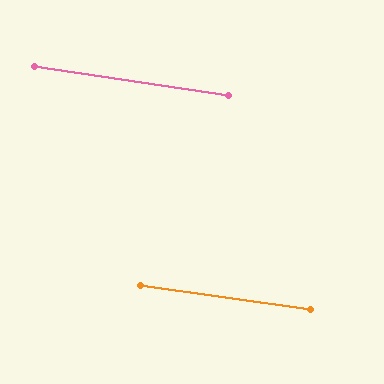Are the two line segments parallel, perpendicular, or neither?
Parallel — their directions differ by only 0.6°.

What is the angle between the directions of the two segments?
Approximately 1 degree.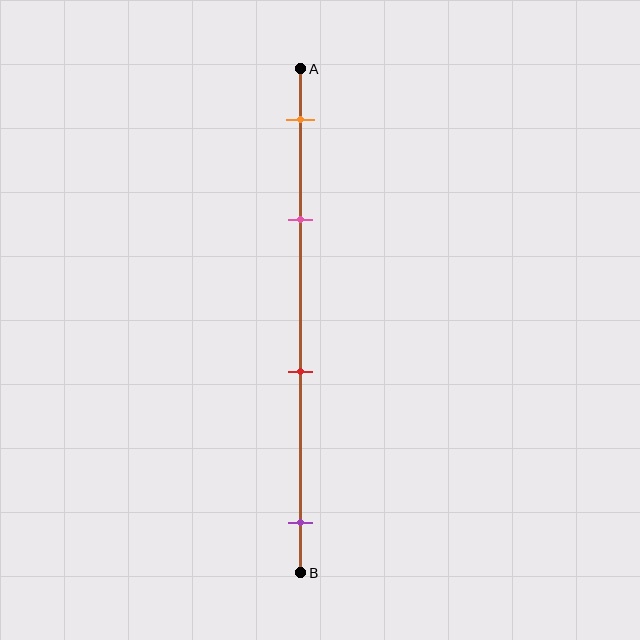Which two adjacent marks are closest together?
The orange and pink marks are the closest adjacent pair.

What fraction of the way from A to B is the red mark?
The red mark is approximately 60% (0.6) of the way from A to B.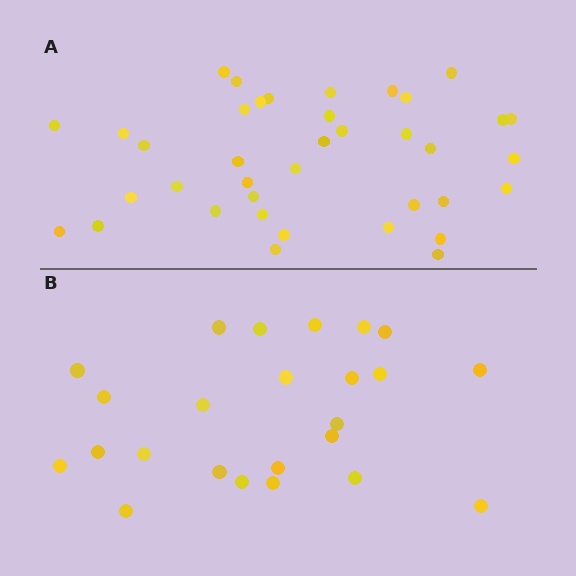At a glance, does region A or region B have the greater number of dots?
Region A (the top region) has more dots.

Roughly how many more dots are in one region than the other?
Region A has approximately 15 more dots than region B.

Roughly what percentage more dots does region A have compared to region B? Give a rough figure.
About 60% more.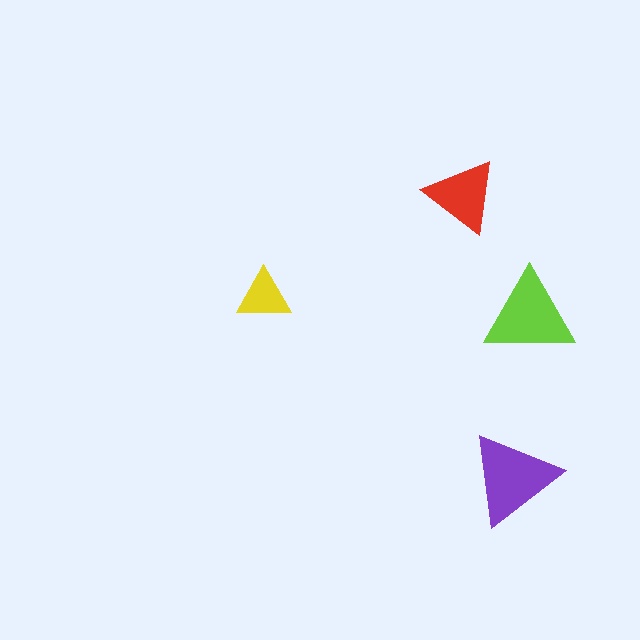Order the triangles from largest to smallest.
the purple one, the lime one, the red one, the yellow one.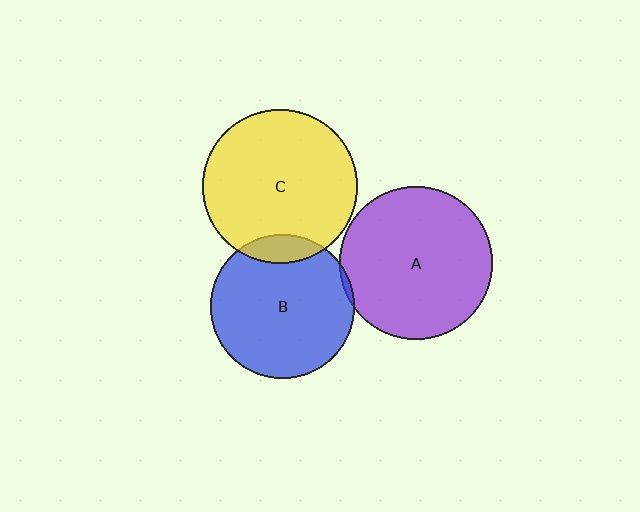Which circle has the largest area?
Circle C (yellow).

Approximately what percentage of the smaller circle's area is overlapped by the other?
Approximately 5%.